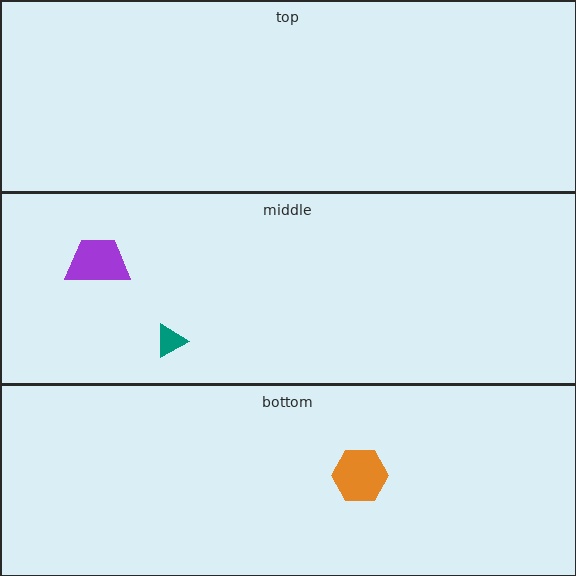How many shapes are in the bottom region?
1.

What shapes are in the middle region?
The teal triangle, the purple trapezoid.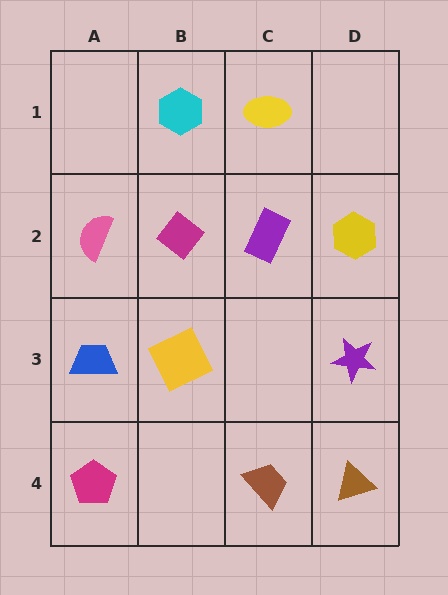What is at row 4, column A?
A magenta pentagon.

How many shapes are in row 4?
3 shapes.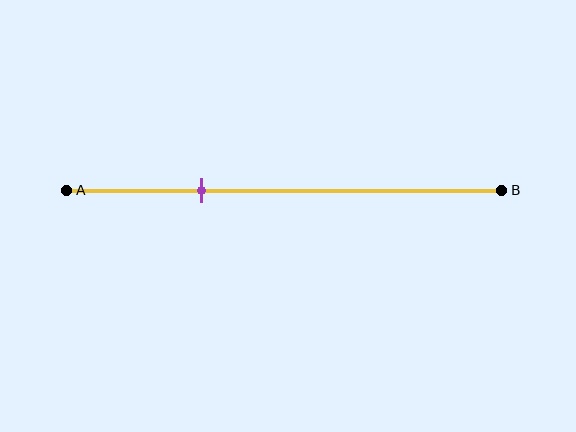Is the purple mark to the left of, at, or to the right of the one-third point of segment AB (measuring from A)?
The purple mark is approximately at the one-third point of segment AB.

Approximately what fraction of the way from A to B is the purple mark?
The purple mark is approximately 30% of the way from A to B.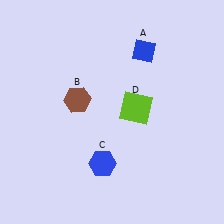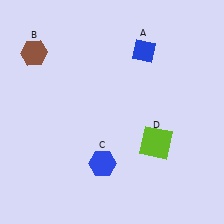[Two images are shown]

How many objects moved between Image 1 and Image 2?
2 objects moved between the two images.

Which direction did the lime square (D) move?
The lime square (D) moved down.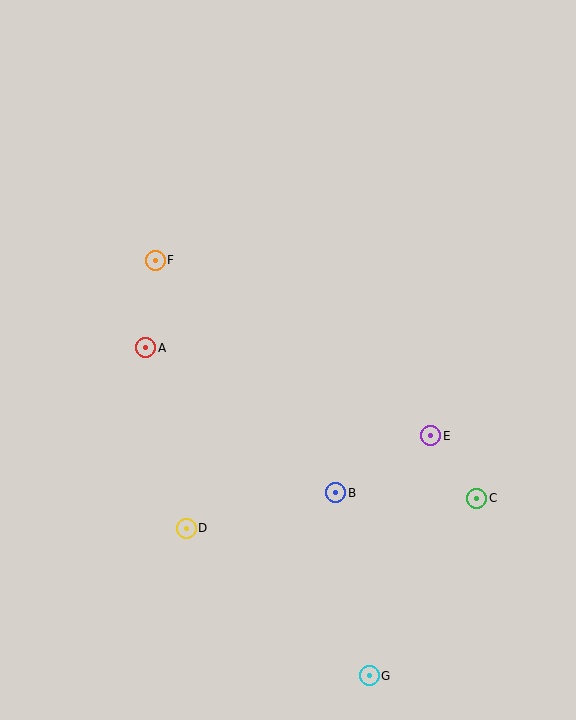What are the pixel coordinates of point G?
Point G is at (369, 676).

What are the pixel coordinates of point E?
Point E is at (431, 436).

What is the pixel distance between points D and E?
The distance between D and E is 262 pixels.